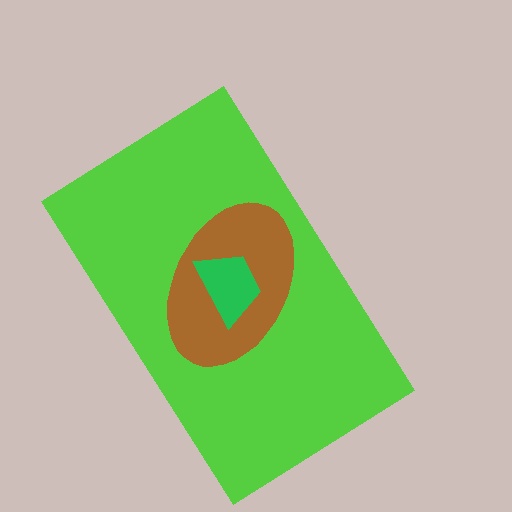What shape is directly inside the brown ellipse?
The green trapezoid.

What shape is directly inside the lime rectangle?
The brown ellipse.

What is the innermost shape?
The green trapezoid.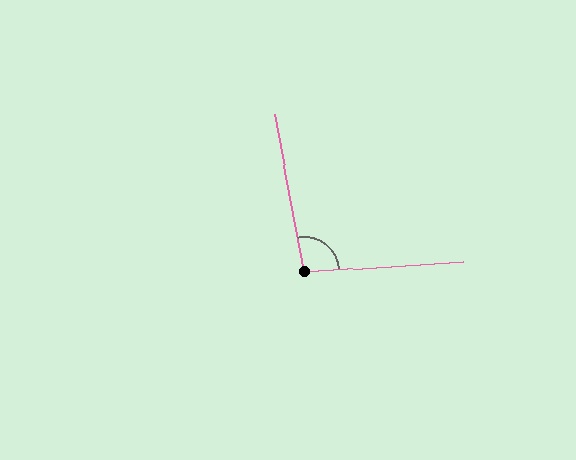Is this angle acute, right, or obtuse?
It is obtuse.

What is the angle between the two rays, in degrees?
Approximately 97 degrees.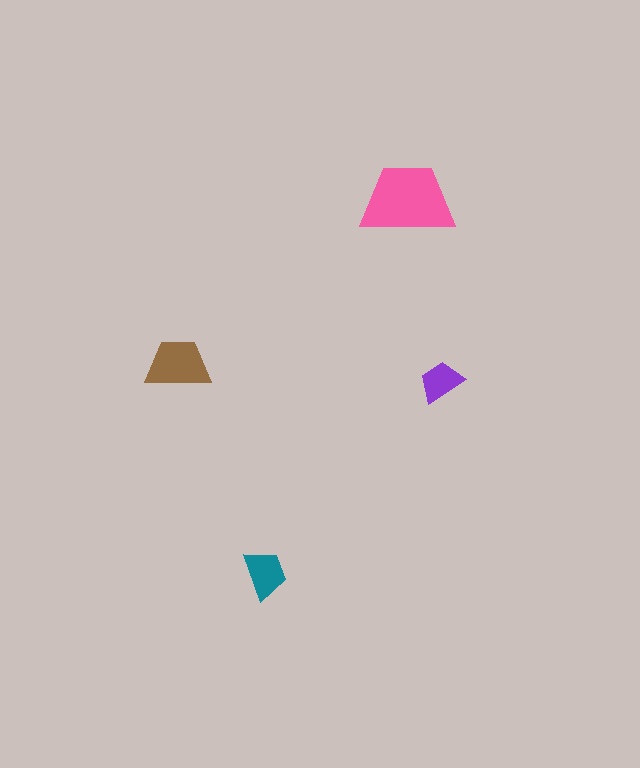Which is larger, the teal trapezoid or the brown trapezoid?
The brown one.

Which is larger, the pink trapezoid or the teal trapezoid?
The pink one.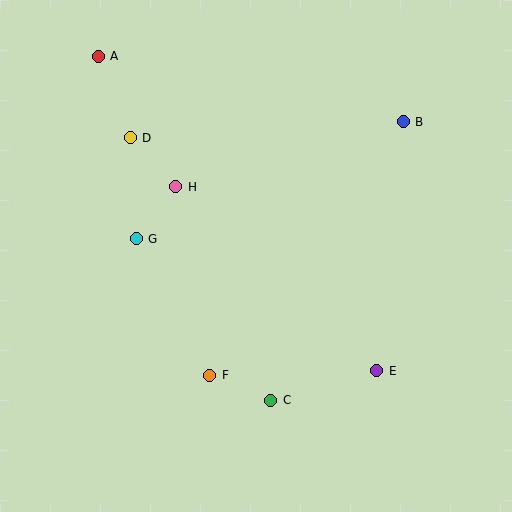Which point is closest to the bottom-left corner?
Point F is closest to the bottom-left corner.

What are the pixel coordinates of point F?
Point F is at (210, 375).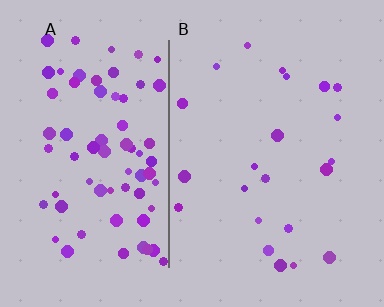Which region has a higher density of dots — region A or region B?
A (the left).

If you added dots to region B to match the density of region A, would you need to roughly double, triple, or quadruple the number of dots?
Approximately triple.